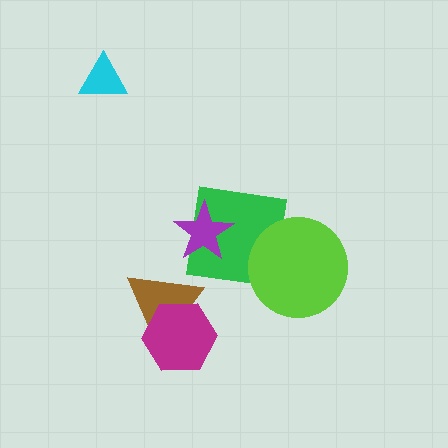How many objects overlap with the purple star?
1 object overlaps with the purple star.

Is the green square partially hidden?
Yes, it is partially covered by another shape.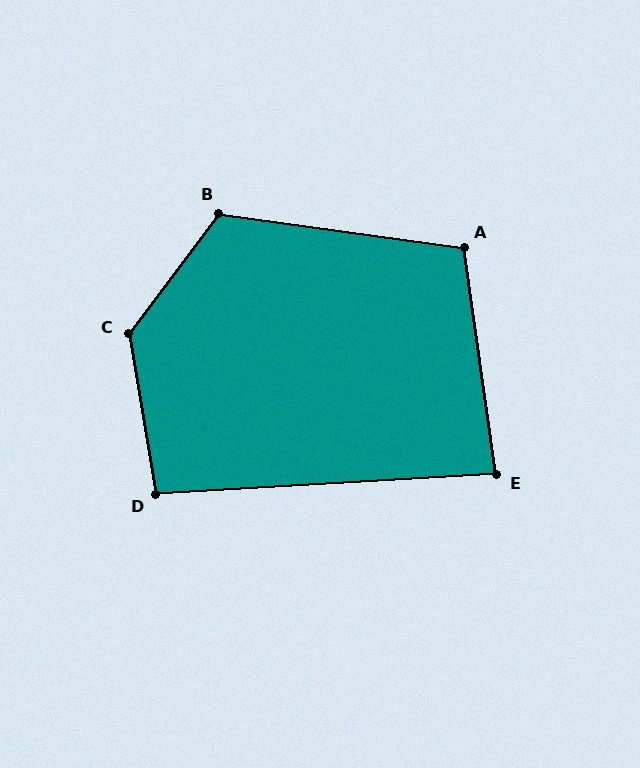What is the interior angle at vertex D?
Approximately 96 degrees (obtuse).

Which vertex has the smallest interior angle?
E, at approximately 85 degrees.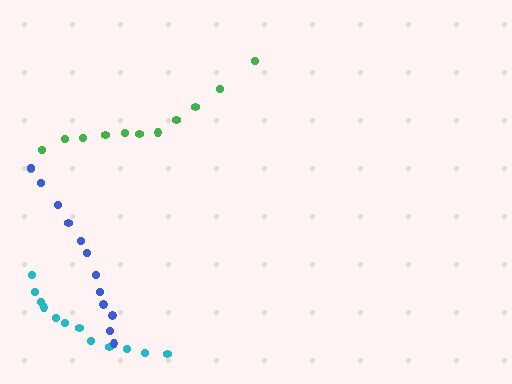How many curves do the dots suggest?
There are 3 distinct paths.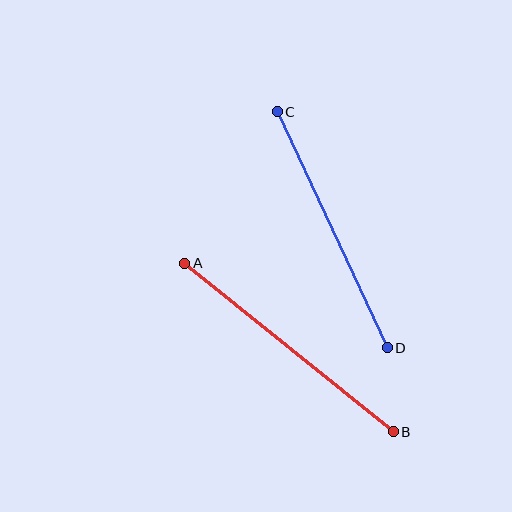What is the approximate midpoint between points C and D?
The midpoint is at approximately (332, 230) pixels.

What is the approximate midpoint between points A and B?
The midpoint is at approximately (289, 347) pixels.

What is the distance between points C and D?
The distance is approximately 260 pixels.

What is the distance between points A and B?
The distance is approximately 268 pixels.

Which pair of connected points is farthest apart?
Points A and B are farthest apart.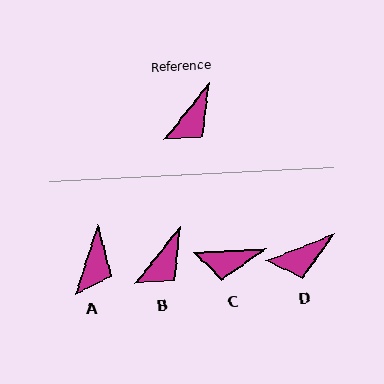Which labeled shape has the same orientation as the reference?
B.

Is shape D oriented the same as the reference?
No, it is off by about 30 degrees.